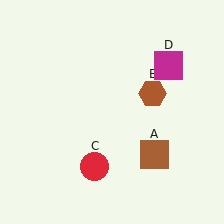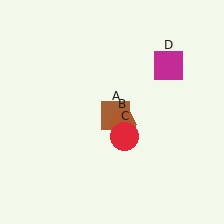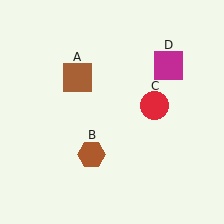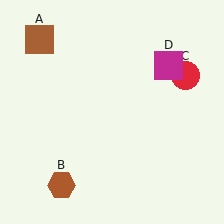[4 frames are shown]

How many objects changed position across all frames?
3 objects changed position: brown square (object A), brown hexagon (object B), red circle (object C).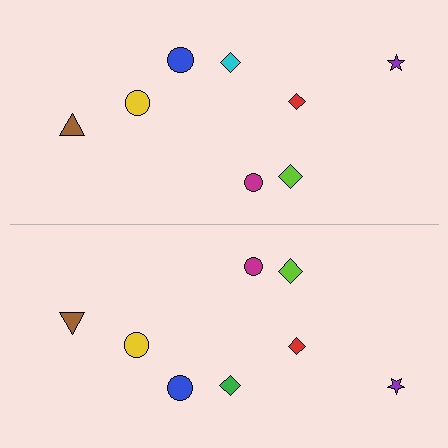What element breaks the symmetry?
The green diamond on the bottom side breaks the symmetry — its mirror counterpart is cyan.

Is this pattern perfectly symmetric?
No, the pattern is not perfectly symmetric. The green diamond on the bottom side breaks the symmetry — its mirror counterpart is cyan.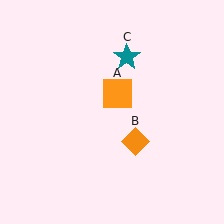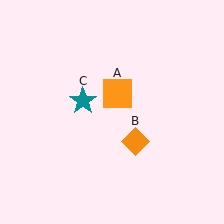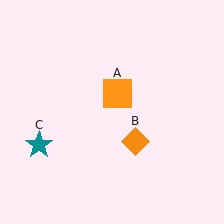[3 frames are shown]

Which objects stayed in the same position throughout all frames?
Orange square (object A) and orange diamond (object B) remained stationary.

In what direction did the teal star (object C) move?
The teal star (object C) moved down and to the left.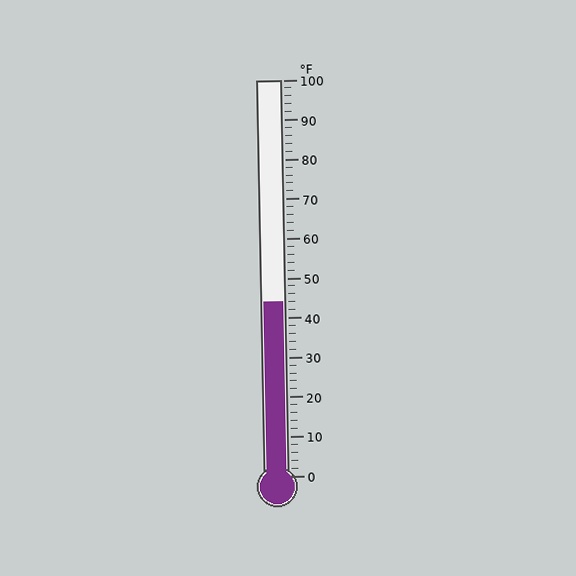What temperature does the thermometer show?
The thermometer shows approximately 44°F.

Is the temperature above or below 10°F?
The temperature is above 10°F.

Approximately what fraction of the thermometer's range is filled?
The thermometer is filled to approximately 45% of its range.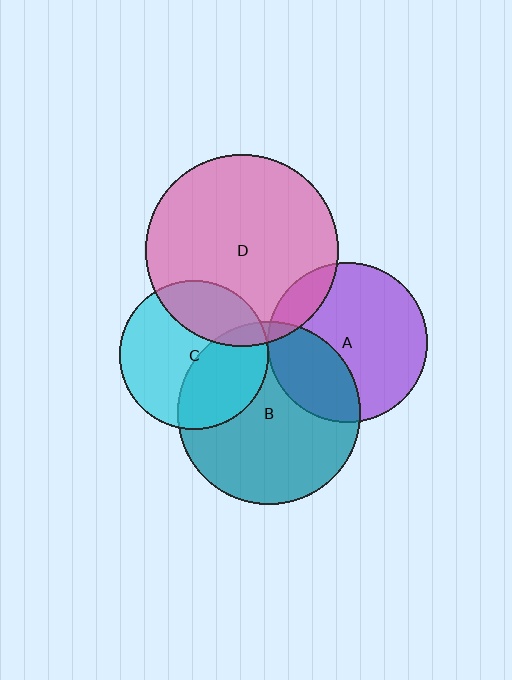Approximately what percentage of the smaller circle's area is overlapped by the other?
Approximately 5%.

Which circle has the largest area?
Circle D (pink).